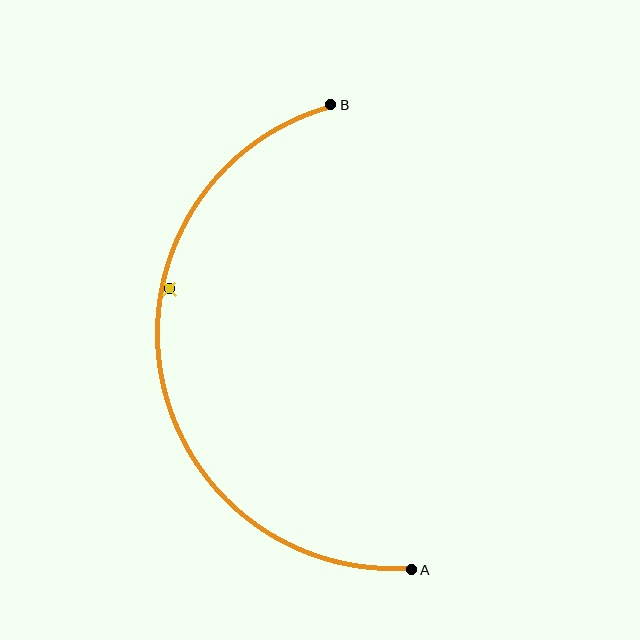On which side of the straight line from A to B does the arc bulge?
The arc bulges to the left of the straight line connecting A and B.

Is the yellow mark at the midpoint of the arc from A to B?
No — the yellow mark does not lie on the arc at all. It sits slightly inside the curve.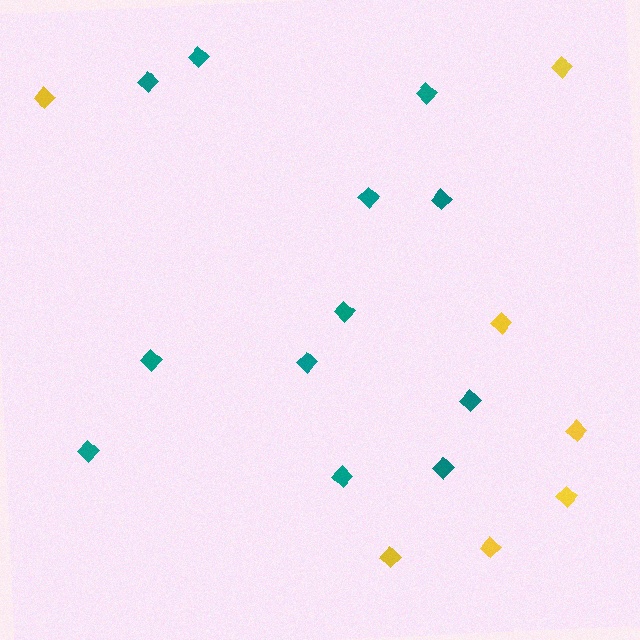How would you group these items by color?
There are 2 groups: one group of teal diamonds (12) and one group of yellow diamonds (7).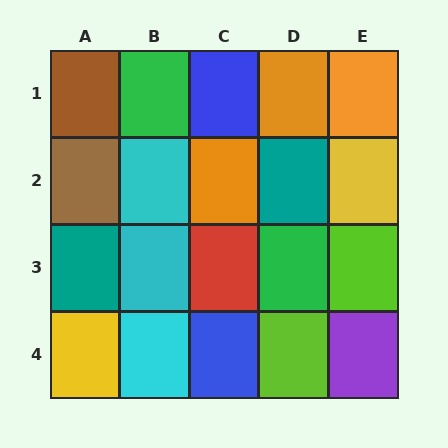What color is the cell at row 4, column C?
Blue.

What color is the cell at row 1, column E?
Orange.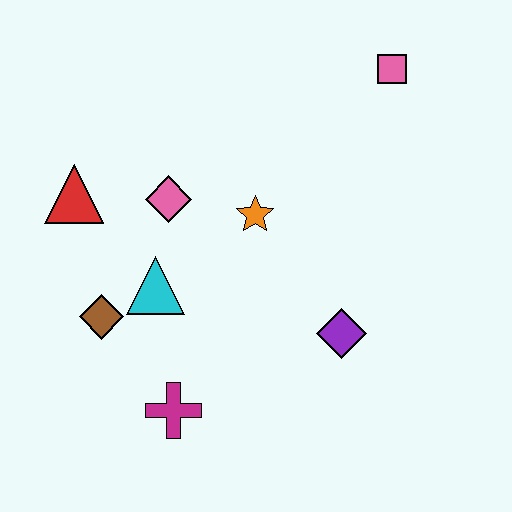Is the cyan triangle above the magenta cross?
Yes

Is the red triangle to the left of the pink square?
Yes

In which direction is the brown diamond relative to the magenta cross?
The brown diamond is above the magenta cross.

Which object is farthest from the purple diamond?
The red triangle is farthest from the purple diamond.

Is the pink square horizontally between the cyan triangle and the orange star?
No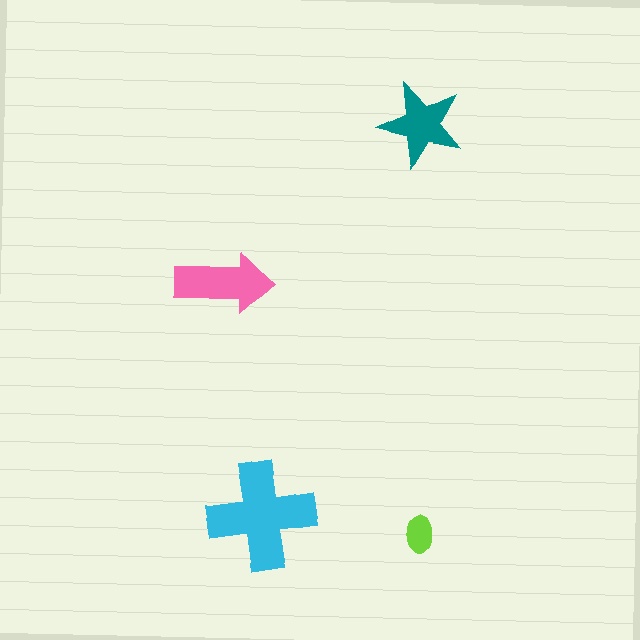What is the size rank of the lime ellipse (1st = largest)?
4th.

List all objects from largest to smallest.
The cyan cross, the pink arrow, the teal star, the lime ellipse.